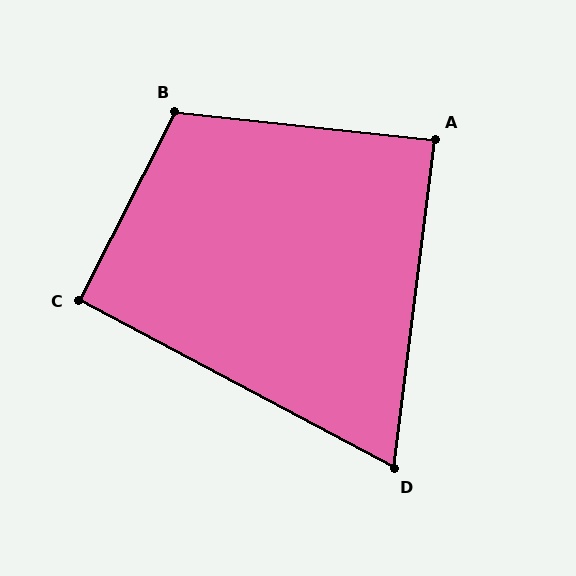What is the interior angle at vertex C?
Approximately 91 degrees (approximately right).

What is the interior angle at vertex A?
Approximately 89 degrees (approximately right).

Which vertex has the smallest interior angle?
D, at approximately 69 degrees.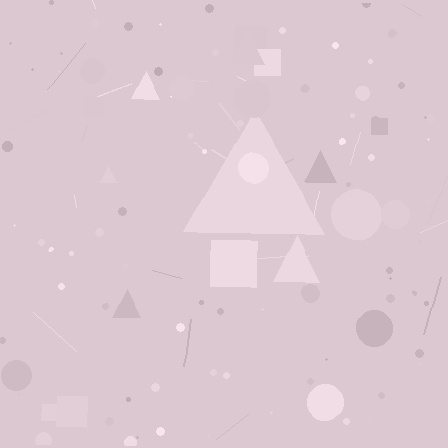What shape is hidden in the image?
A triangle is hidden in the image.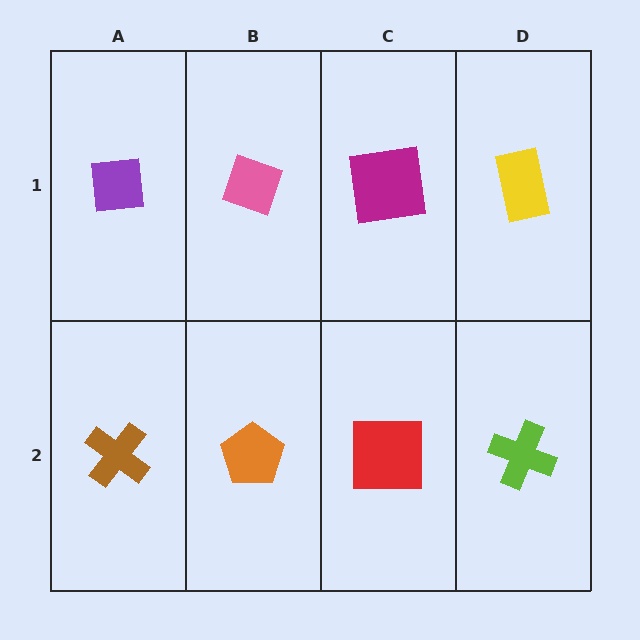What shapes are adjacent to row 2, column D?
A yellow rectangle (row 1, column D), a red square (row 2, column C).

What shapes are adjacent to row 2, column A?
A purple square (row 1, column A), an orange pentagon (row 2, column B).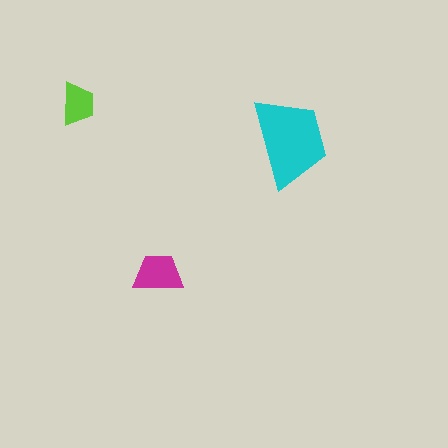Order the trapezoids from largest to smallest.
the cyan one, the magenta one, the lime one.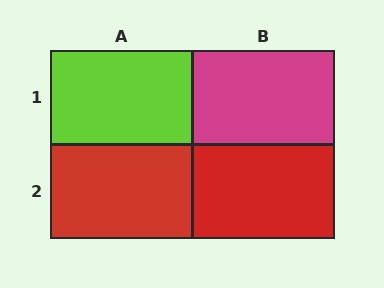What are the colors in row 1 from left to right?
Lime, magenta.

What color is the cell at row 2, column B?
Red.